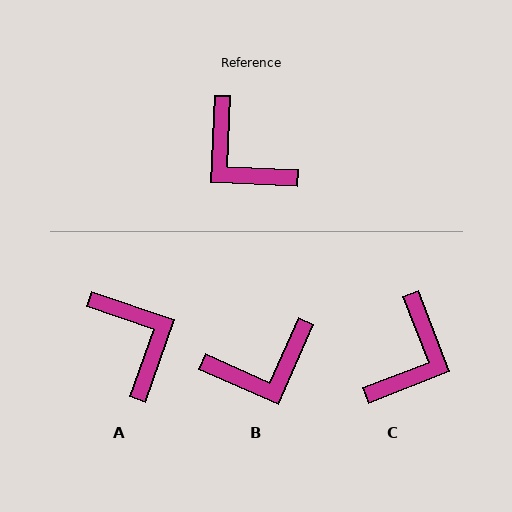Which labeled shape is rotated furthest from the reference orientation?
A, about 163 degrees away.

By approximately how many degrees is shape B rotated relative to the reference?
Approximately 69 degrees counter-clockwise.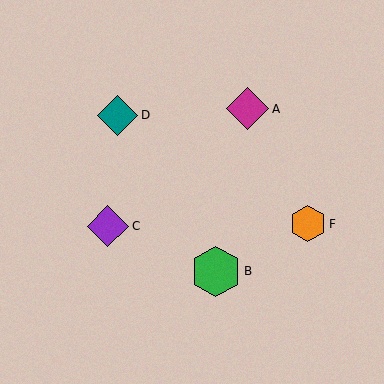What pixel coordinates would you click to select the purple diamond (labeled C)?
Click at (108, 226) to select the purple diamond C.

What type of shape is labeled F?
Shape F is an orange hexagon.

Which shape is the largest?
The green hexagon (labeled B) is the largest.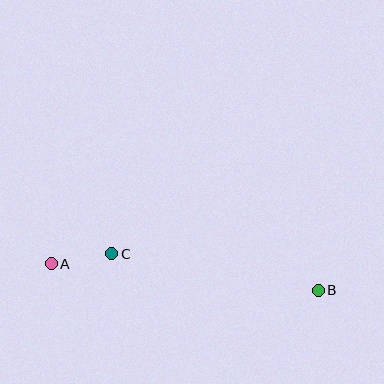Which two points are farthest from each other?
Points A and B are farthest from each other.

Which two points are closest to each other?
Points A and C are closest to each other.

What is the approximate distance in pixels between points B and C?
The distance between B and C is approximately 210 pixels.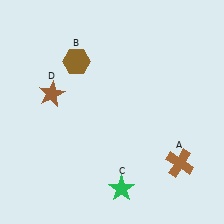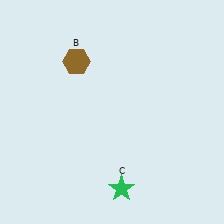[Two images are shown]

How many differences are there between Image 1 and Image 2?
There are 2 differences between the two images.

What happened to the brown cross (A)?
The brown cross (A) was removed in Image 2. It was in the bottom-right area of Image 1.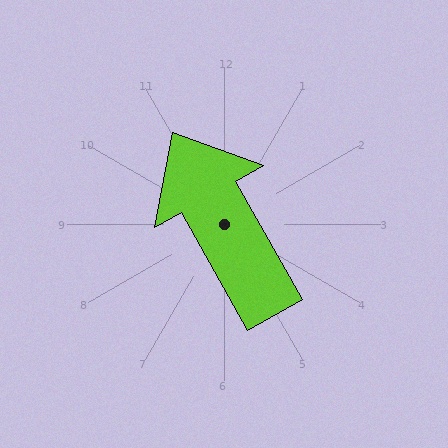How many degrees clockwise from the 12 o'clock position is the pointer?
Approximately 331 degrees.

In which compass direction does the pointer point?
Northwest.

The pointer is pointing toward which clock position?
Roughly 11 o'clock.